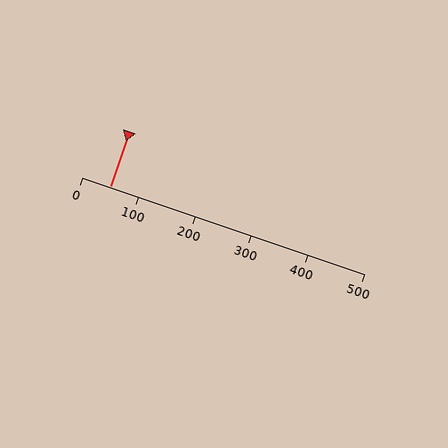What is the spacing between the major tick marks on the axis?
The major ticks are spaced 100 apart.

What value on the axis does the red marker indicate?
The marker indicates approximately 50.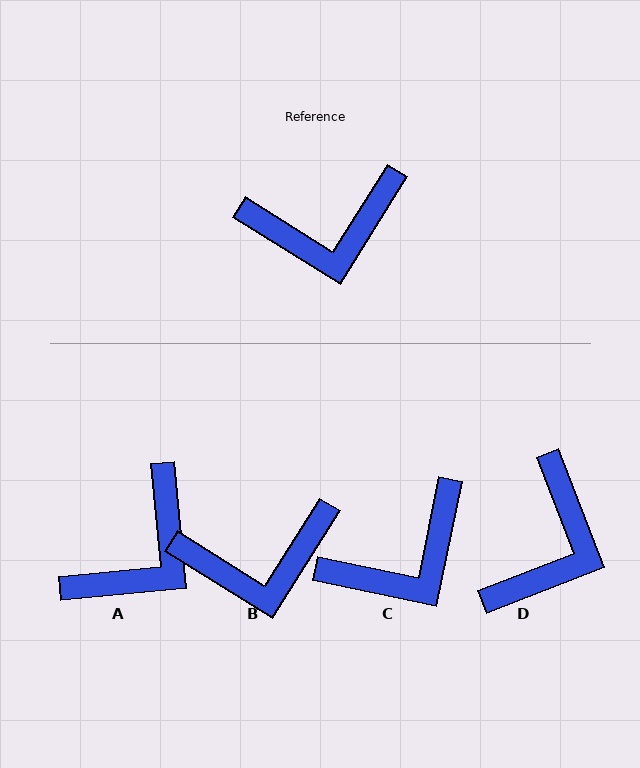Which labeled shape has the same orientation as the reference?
B.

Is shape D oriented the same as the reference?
No, it is off by about 53 degrees.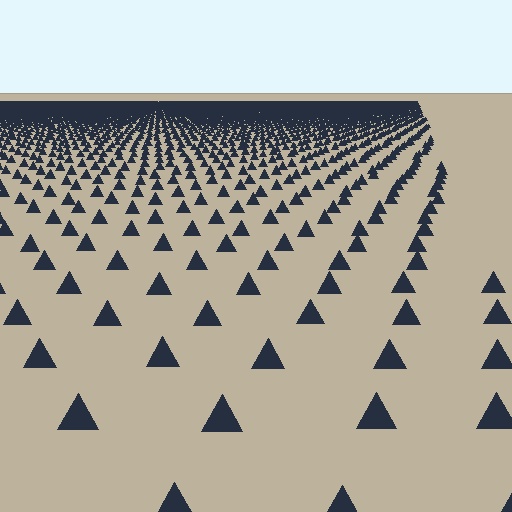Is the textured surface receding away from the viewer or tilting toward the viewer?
The surface is receding away from the viewer. Texture elements get smaller and denser toward the top.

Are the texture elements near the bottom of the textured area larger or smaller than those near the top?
Larger. Near the bottom, elements are closer to the viewer and appear at a bigger on-screen size.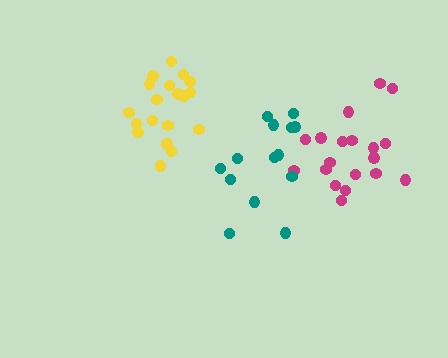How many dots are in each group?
Group 1: 19 dots, Group 2: 19 dots, Group 3: 14 dots (52 total).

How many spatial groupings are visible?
There are 3 spatial groupings.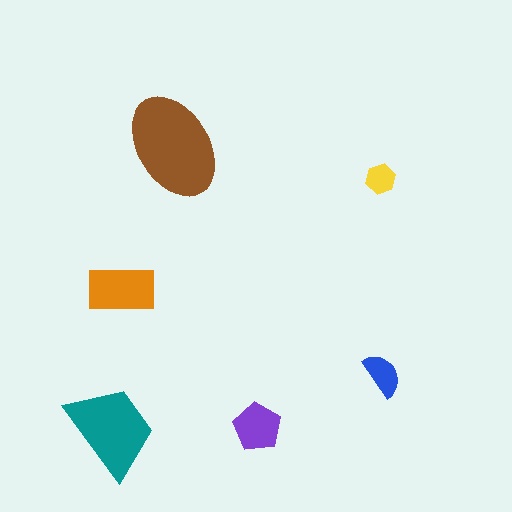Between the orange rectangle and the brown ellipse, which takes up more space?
The brown ellipse.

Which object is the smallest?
The yellow hexagon.